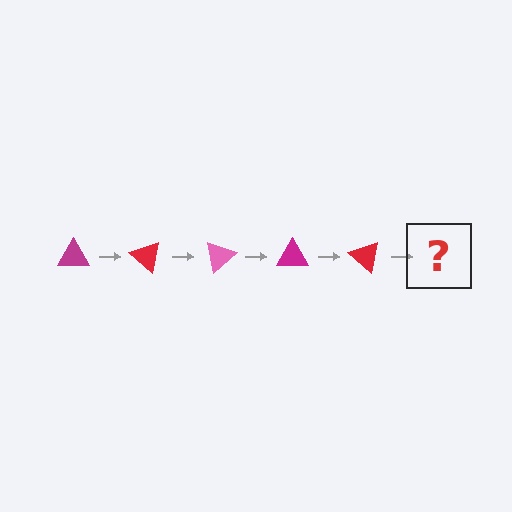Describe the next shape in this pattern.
It should be a pink triangle, rotated 200 degrees from the start.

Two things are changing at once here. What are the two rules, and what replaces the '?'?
The two rules are that it rotates 40 degrees each step and the color cycles through magenta, red, and pink. The '?' should be a pink triangle, rotated 200 degrees from the start.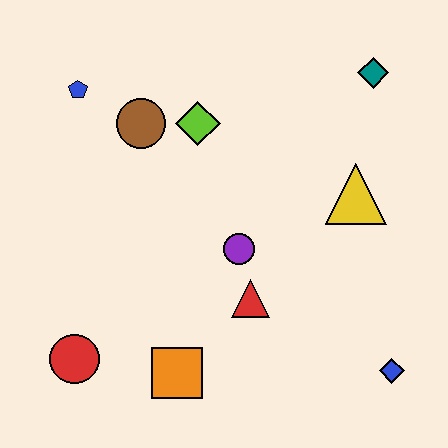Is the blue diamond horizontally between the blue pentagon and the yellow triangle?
No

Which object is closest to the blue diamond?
The red triangle is closest to the blue diamond.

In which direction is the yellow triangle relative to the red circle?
The yellow triangle is to the right of the red circle.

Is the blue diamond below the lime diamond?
Yes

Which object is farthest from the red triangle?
The blue pentagon is farthest from the red triangle.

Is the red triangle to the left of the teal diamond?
Yes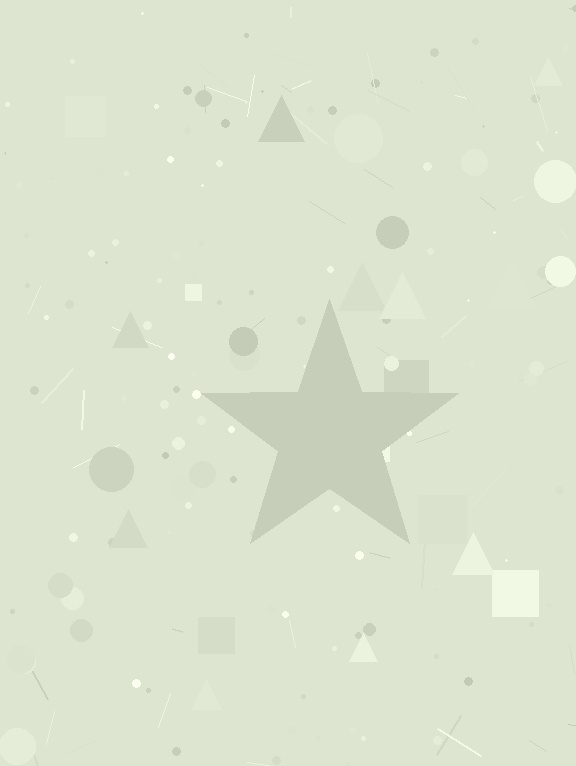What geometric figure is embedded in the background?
A star is embedded in the background.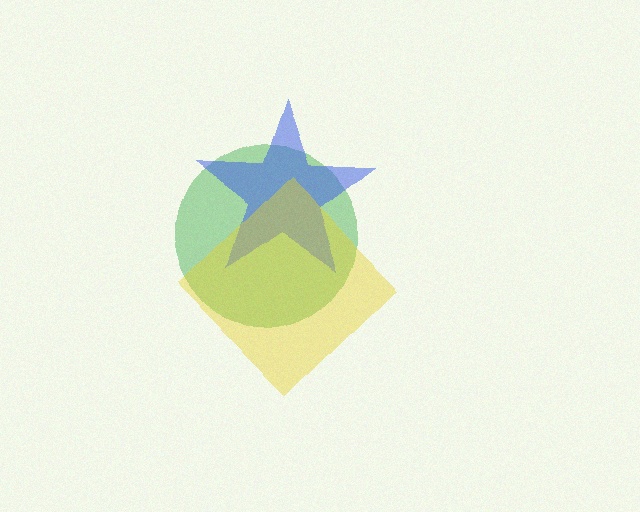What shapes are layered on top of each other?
The layered shapes are: a green circle, a blue star, a yellow diamond.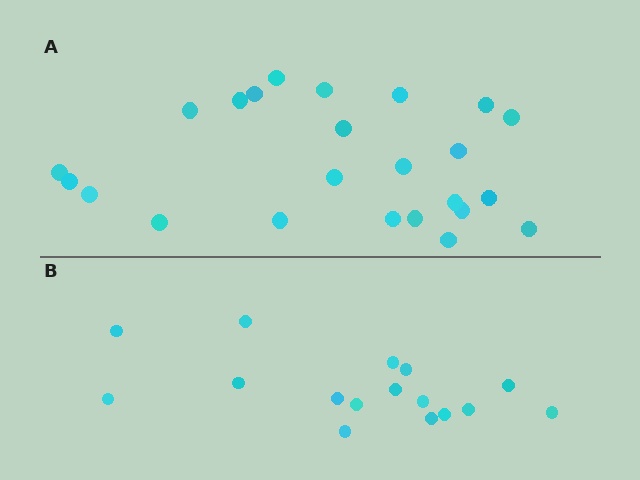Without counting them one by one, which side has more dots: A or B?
Region A (the top region) has more dots.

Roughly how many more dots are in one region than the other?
Region A has roughly 8 or so more dots than region B.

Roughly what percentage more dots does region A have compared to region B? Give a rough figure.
About 50% more.